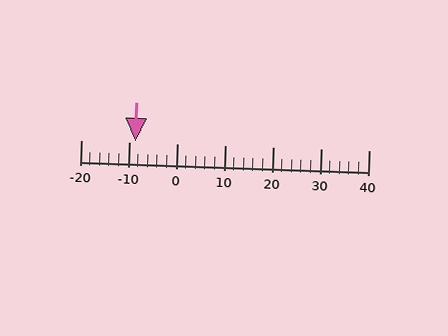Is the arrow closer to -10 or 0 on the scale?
The arrow is closer to -10.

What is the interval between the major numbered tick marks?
The major tick marks are spaced 10 units apart.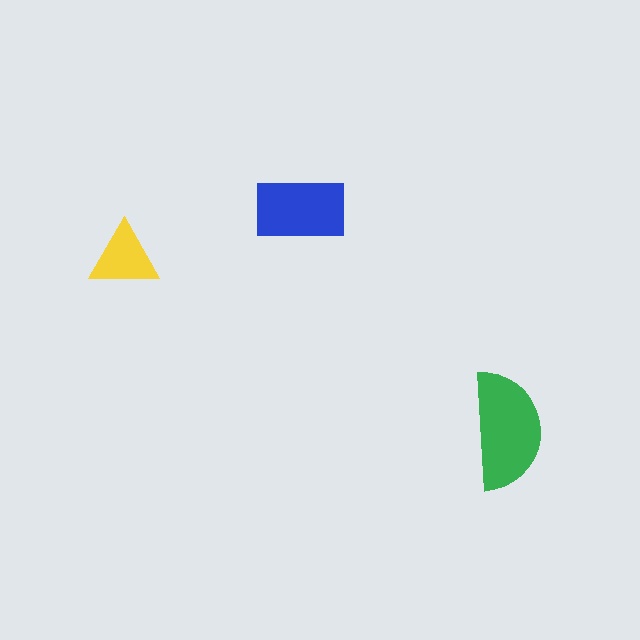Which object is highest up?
The blue rectangle is topmost.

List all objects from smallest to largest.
The yellow triangle, the blue rectangle, the green semicircle.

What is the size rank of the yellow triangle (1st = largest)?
3rd.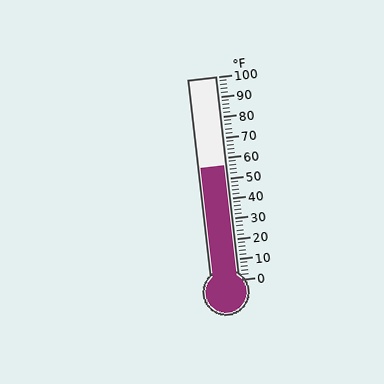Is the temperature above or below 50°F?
The temperature is above 50°F.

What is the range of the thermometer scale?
The thermometer scale ranges from 0°F to 100°F.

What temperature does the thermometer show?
The thermometer shows approximately 56°F.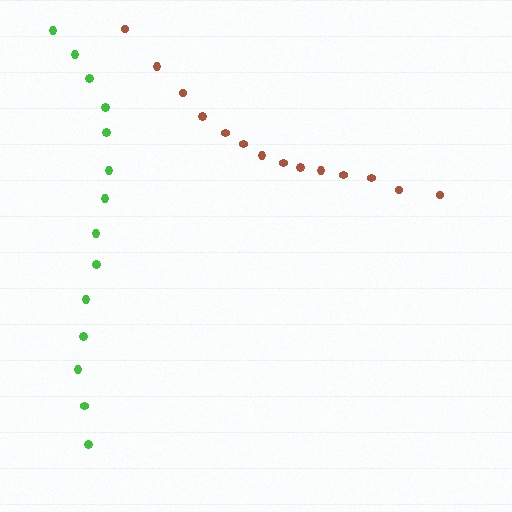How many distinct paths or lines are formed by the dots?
There are 2 distinct paths.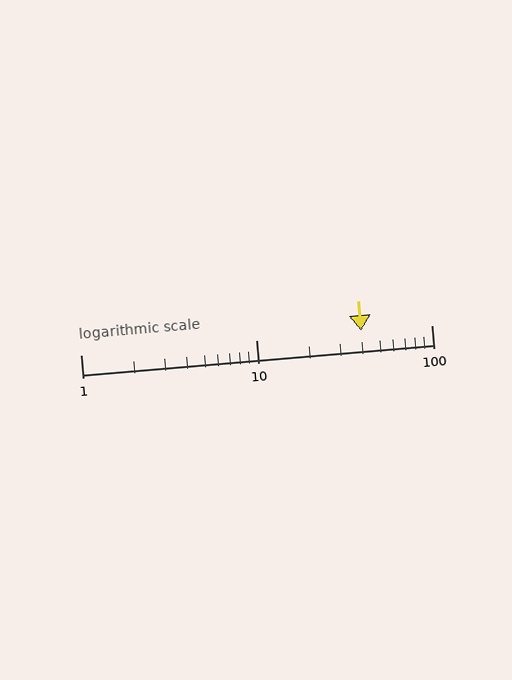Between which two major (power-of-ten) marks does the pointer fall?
The pointer is between 10 and 100.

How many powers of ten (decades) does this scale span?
The scale spans 2 decades, from 1 to 100.